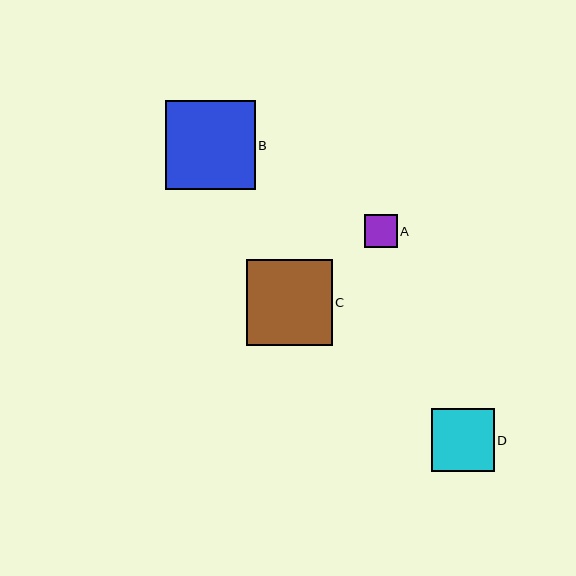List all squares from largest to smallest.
From largest to smallest: B, C, D, A.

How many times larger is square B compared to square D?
Square B is approximately 1.4 times the size of square D.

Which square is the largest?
Square B is the largest with a size of approximately 90 pixels.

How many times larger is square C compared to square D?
Square C is approximately 1.4 times the size of square D.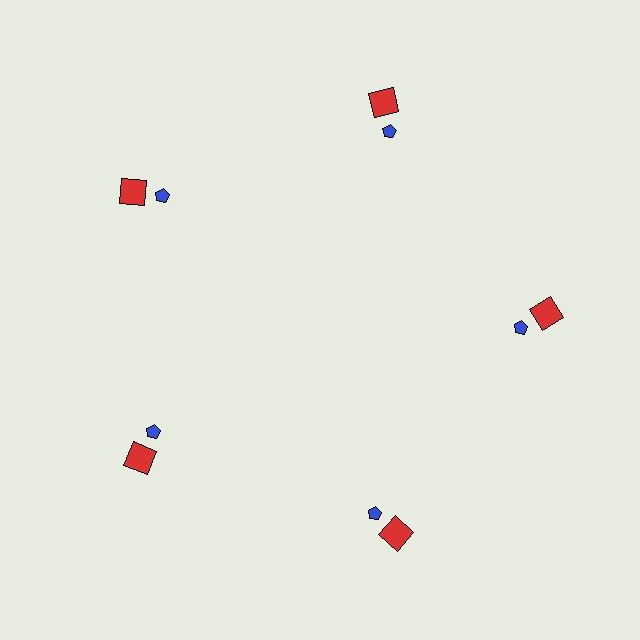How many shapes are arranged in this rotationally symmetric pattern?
There are 10 shapes, arranged in 5 groups of 2.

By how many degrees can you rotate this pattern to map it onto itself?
The pattern maps onto itself every 72 degrees of rotation.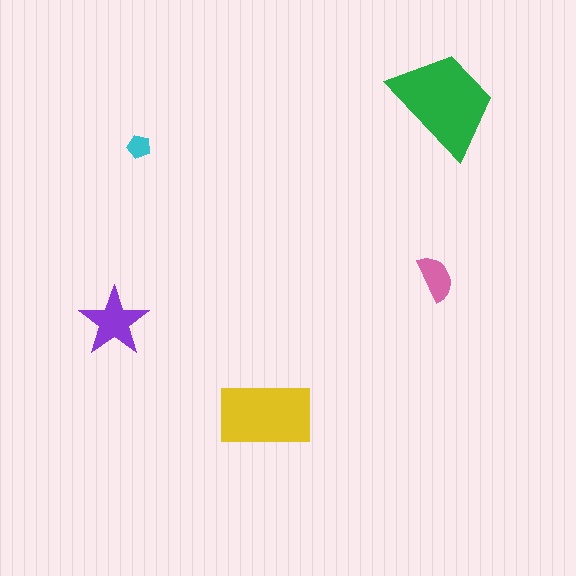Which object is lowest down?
The yellow rectangle is bottommost.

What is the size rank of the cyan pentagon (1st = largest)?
5th.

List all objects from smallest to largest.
The cyan pentagon, the pink semicircle, the purple star, the yellow rectangle, the green trapezoid.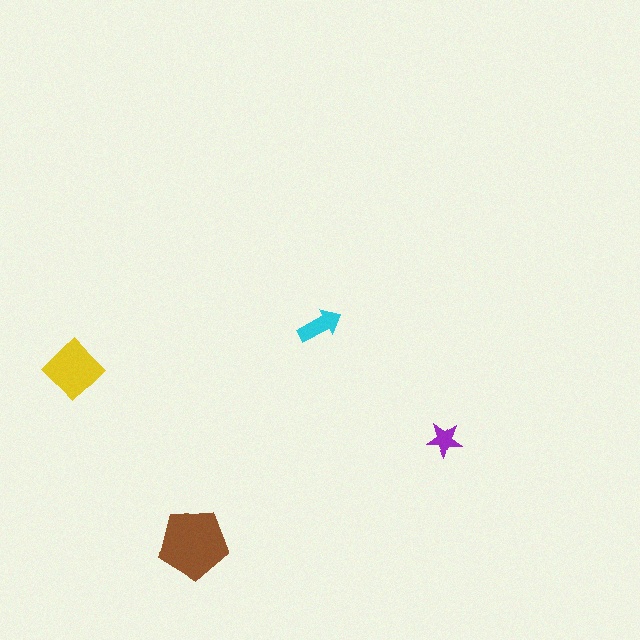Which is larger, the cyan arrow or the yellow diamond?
The yellow diamond.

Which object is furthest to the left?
The yellow diamond is leftmost.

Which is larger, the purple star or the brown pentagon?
The brown pentagon.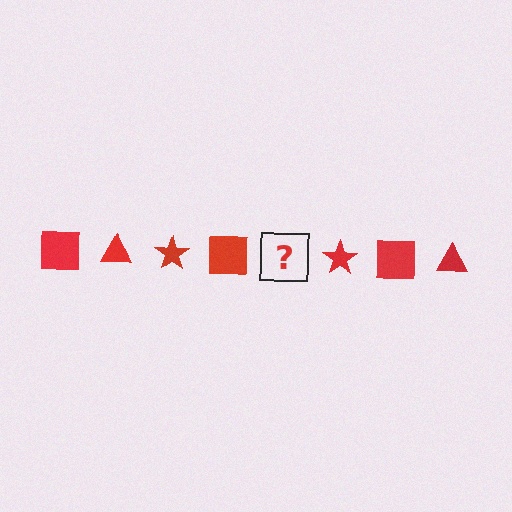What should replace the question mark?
The question mark should be replaced with a red triangle.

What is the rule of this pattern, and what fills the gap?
The rule is that the pattern cycles through square, triangle, star shapes in red. The gap should be filled with a red triangle.